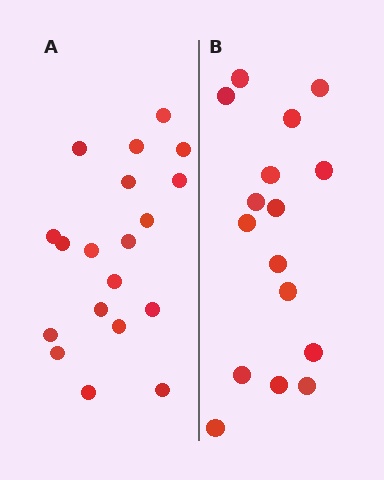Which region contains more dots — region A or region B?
Region A (the left region) has more dots.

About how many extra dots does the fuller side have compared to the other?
Region A has just a few more — roughly 2 or 3 more dots than region B.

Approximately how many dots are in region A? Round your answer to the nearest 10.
About 20 dots. (The exact count is 19, which rounds to 20.)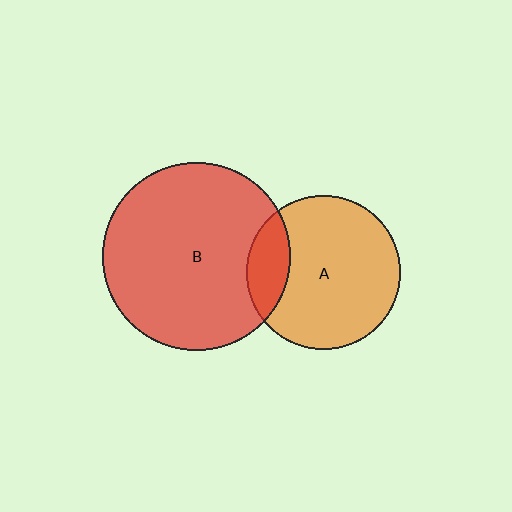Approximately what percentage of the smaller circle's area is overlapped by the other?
Approximately 15%.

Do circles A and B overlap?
Yes.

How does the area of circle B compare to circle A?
Approximately 1.5 times.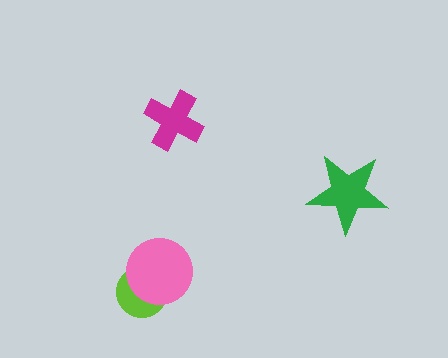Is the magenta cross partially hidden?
No, no other shape covers it.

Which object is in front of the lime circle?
The pink circle is in front of the lime circle.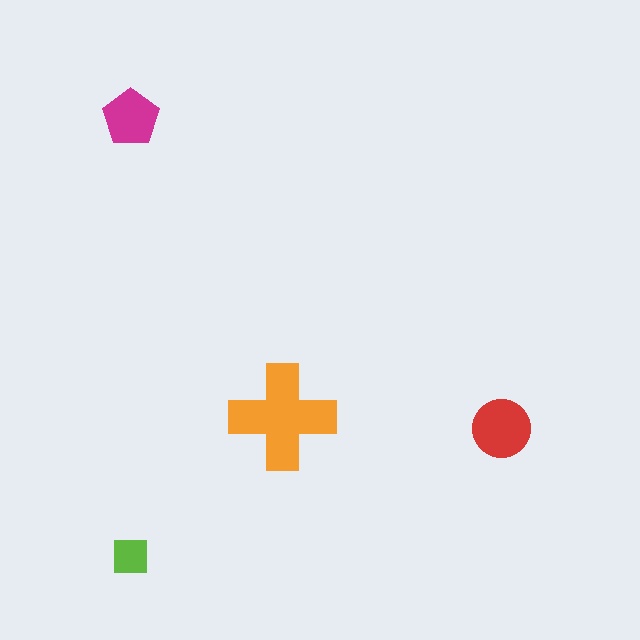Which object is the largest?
The orange cross.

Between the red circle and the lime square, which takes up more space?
The red circle.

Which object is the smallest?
The lime square.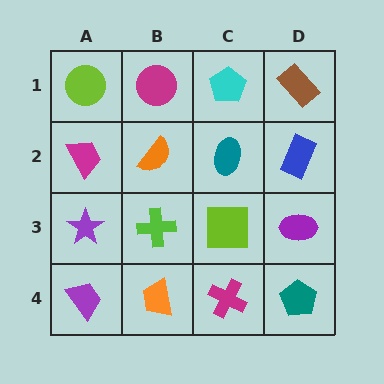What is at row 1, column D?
A brown rectangle.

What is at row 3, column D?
A purple ellipse.